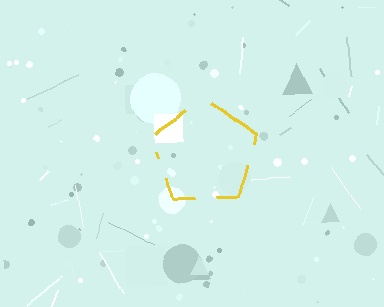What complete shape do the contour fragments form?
The contour fragments form a pentagon.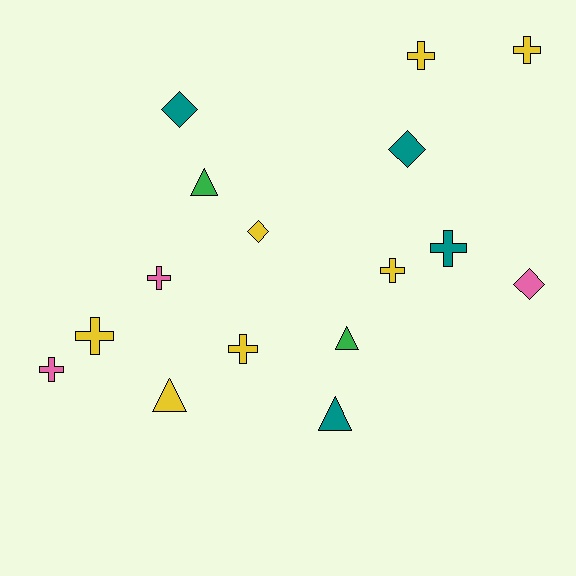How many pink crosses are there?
There are 2 pink crosses.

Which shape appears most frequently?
Cross, with 8 objects.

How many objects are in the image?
There are 16 objects.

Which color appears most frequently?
Yellow, with 7 objects.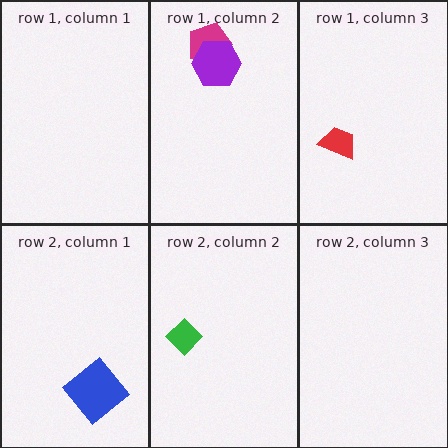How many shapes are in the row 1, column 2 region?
2.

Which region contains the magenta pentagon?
The row 1, column 2 region.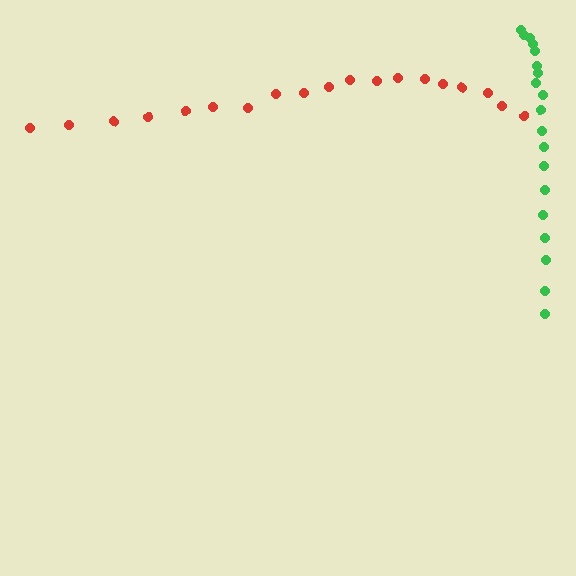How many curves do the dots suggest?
There are 2 distinct paths.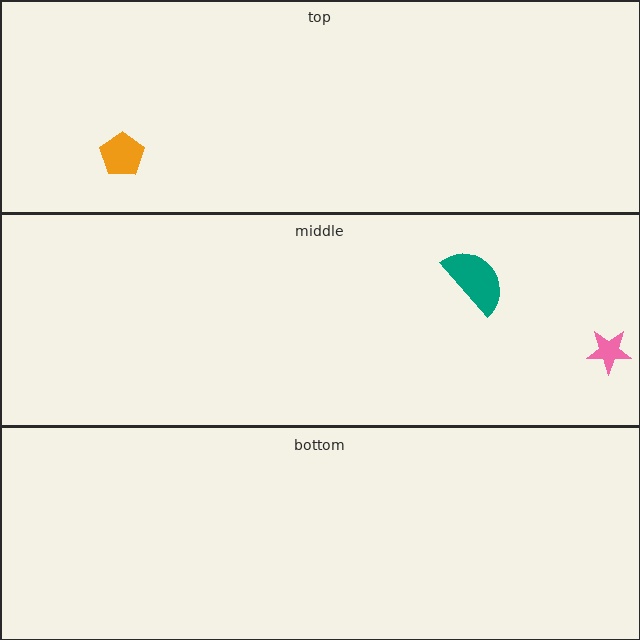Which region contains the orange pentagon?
The top region.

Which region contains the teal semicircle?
The middle region.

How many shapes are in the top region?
1.